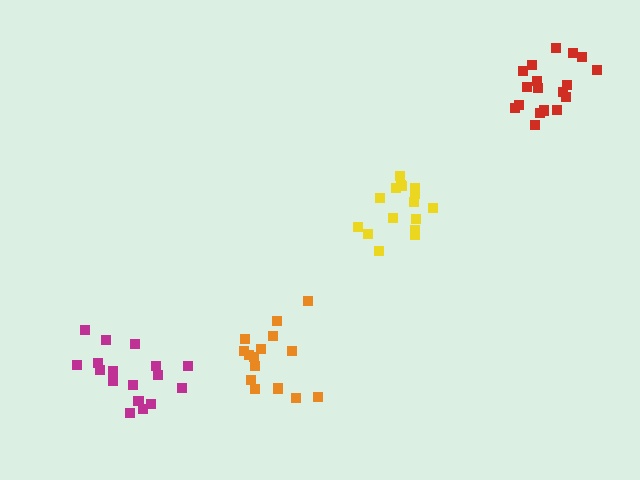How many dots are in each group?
Group 1: 17 dots, Group 2: 16 dots, Group 3: 15 dots, Group 4: 18 dots (66 total).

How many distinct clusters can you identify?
There are 4 distinct clusters.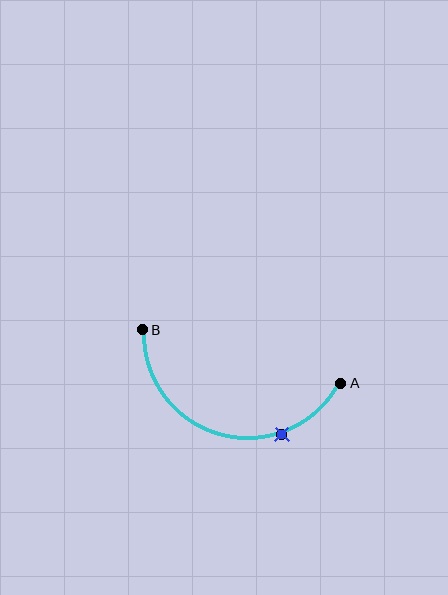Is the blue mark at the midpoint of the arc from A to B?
No. The blue mark lies on the arc but is closer to endpoint A. The arc midpoint would be at the point on the curve equidistant along the arc from both A and B.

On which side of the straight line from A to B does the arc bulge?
The arc bulges below the straight line connecting A and B.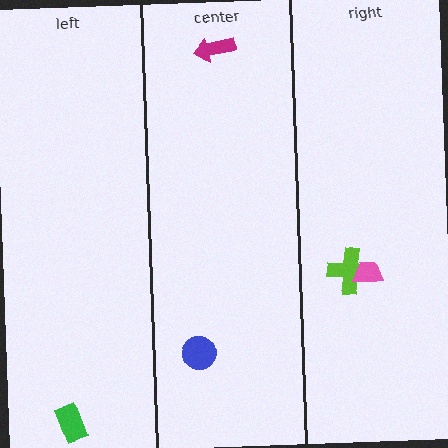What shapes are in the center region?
The blue circle, the magenta arrow.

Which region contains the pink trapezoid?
The right region.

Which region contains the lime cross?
The right region.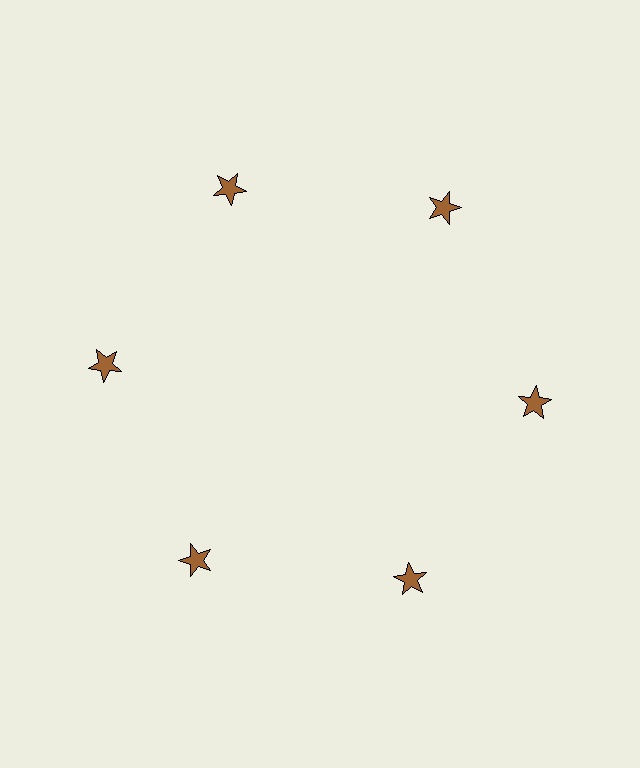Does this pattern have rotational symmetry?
Yes, this pattern has 6-fold rotational symmetry. It looks the same after rotating 60 degrees around the center.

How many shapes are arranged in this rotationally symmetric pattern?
There are 6 shapes, arranged in 6 groups of 1.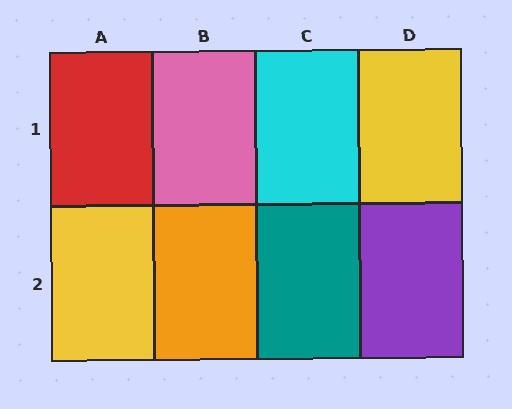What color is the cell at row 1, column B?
Pink.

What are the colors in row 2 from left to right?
Yellow, orange, teal, purple.